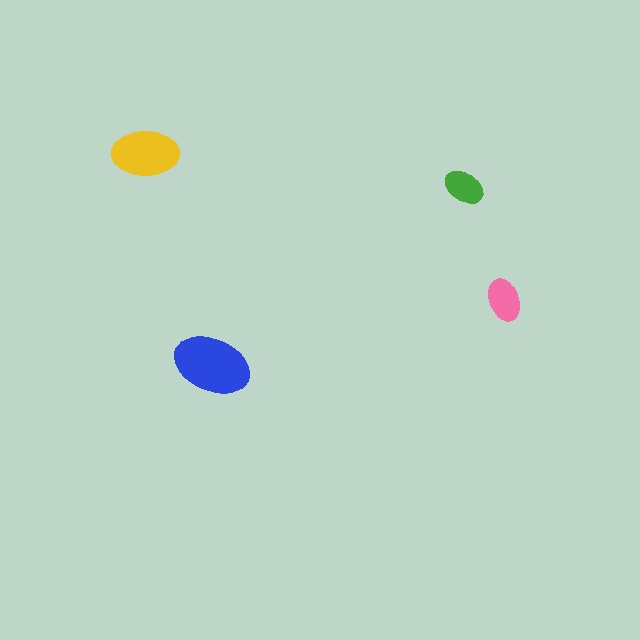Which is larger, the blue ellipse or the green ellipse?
The blue one.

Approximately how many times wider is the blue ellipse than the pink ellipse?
About 2 times wider.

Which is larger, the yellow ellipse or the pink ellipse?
The yellow one.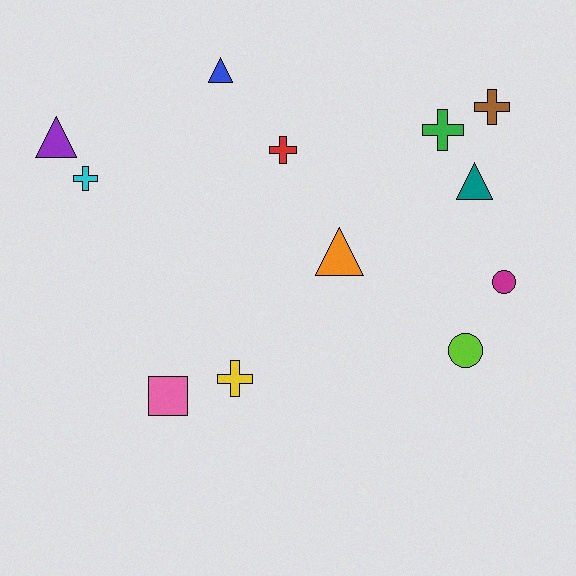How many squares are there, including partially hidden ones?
There is 1 square.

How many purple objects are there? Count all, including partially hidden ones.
There is 1 purple object.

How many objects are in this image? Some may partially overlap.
There are 12 objects.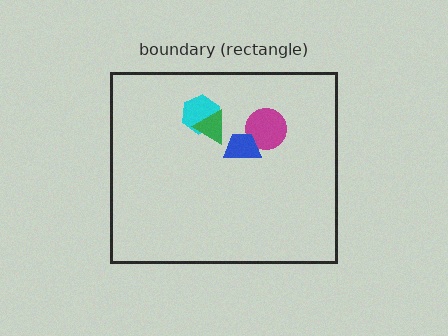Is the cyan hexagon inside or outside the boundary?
Inside.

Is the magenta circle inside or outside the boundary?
Inside.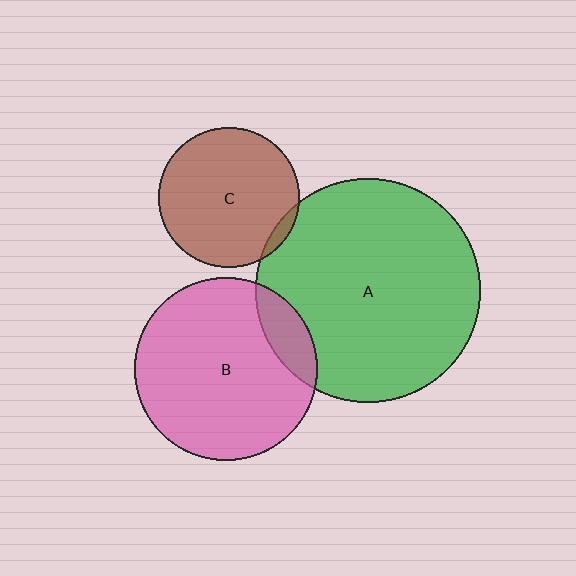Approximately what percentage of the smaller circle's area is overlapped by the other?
Approximately 15%.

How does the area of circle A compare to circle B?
Approximately 1.5 times.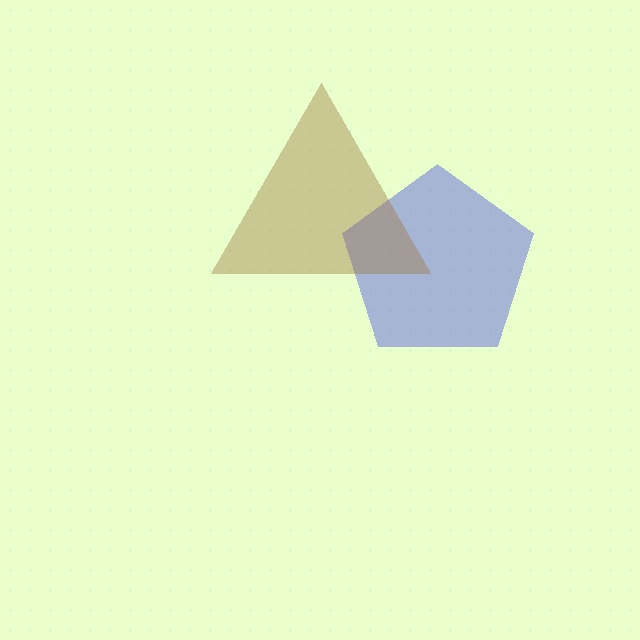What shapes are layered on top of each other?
The layered shapes are: a blue pentagon, a brown triangle.